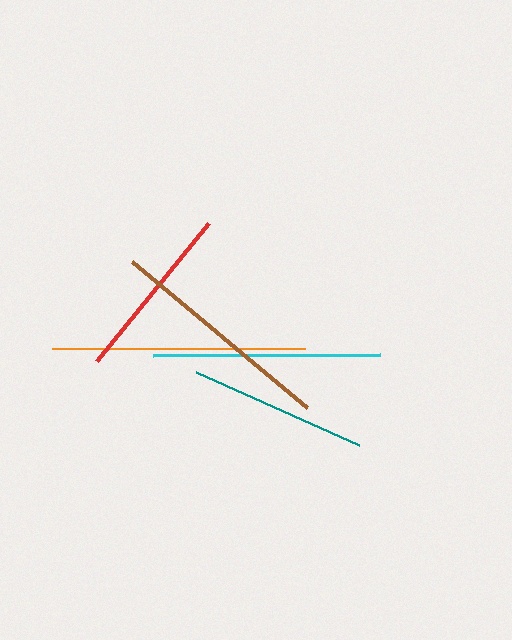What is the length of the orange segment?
The orange segment is approximately 253 pixels long.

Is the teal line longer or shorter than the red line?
The teal line is longer than the red line.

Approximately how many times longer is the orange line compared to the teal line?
The orange line is approximately 1.4 times the length of the teal line.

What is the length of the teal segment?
The teal segment is approximately 179 pixels long.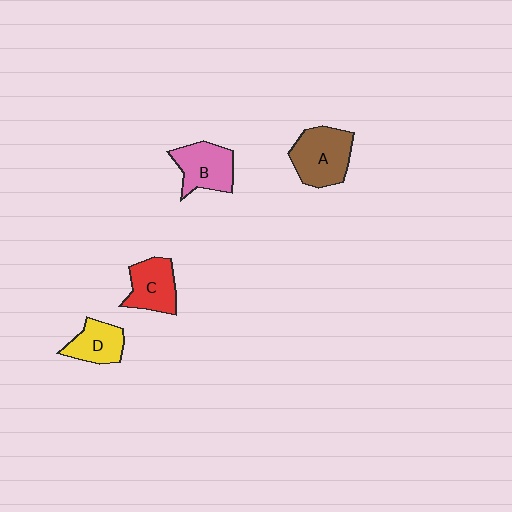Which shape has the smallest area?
Shape D (yellow).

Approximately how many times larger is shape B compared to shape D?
Approximately 1.3 times.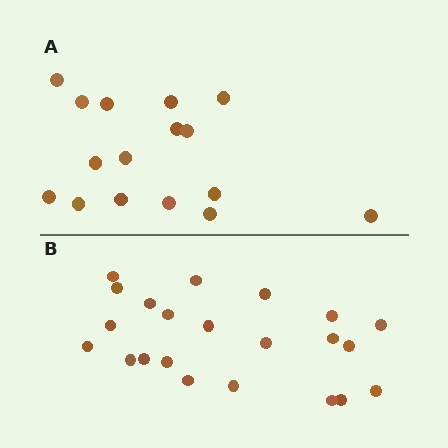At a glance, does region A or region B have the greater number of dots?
Region B (the bottom region) has more dots.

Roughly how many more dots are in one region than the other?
Region B has about 6 more dots than region A.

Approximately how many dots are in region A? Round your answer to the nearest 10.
About 20 dots. (The exact count is 16, which rounds to 20.)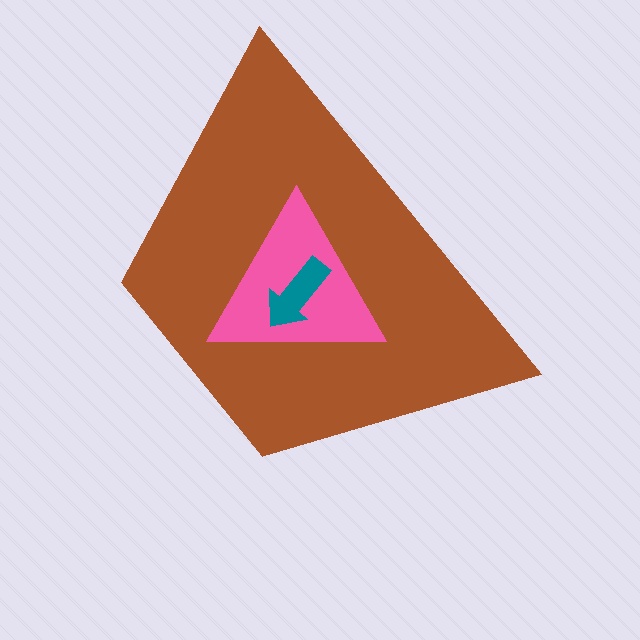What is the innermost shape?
The teal arrow.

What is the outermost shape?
The brown trapezoid.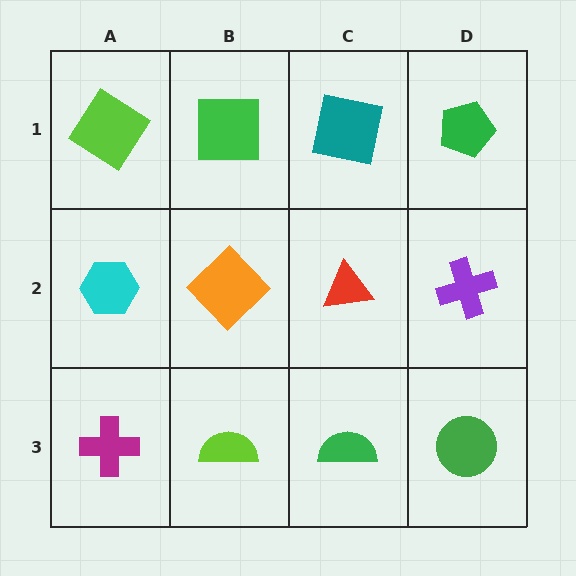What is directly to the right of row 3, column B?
A green semicircle.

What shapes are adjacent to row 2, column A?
A lime diamond (row 1, column A), a magenta cross (row 3, column A), an orange diamond (row 2, column B).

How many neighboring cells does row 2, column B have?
4.